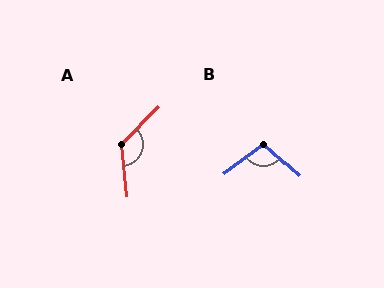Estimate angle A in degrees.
Approximately 129 degrees.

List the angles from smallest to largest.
B (101°), A (129°).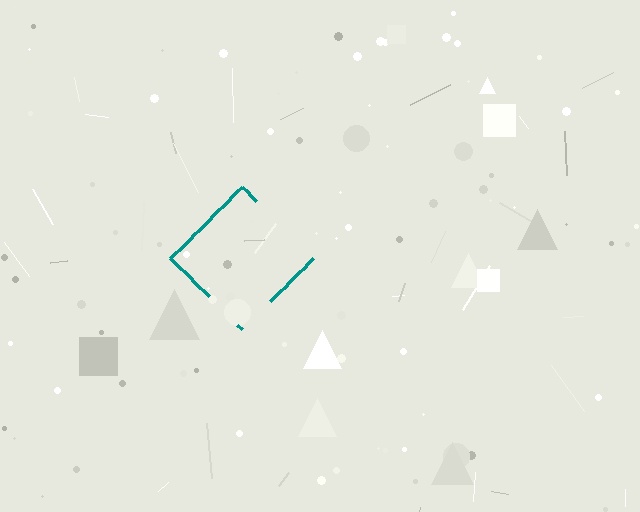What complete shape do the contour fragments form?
The contour fragments form a diamond.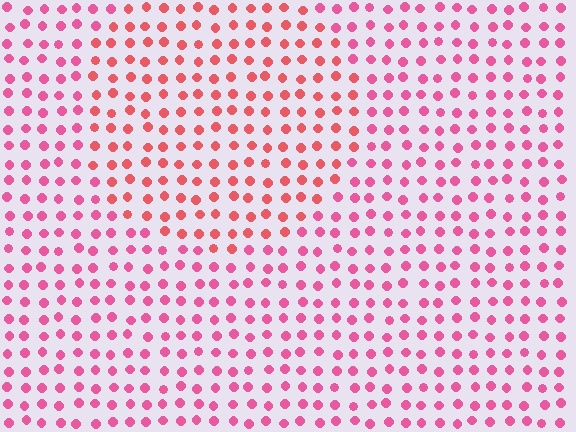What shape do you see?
I see a circle.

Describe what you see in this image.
The image is filled with small pink elements in a uniform arrangement. A circle-shaped region is visible where the elements are tinted to a slightly different hue, forming a subtle color boundary.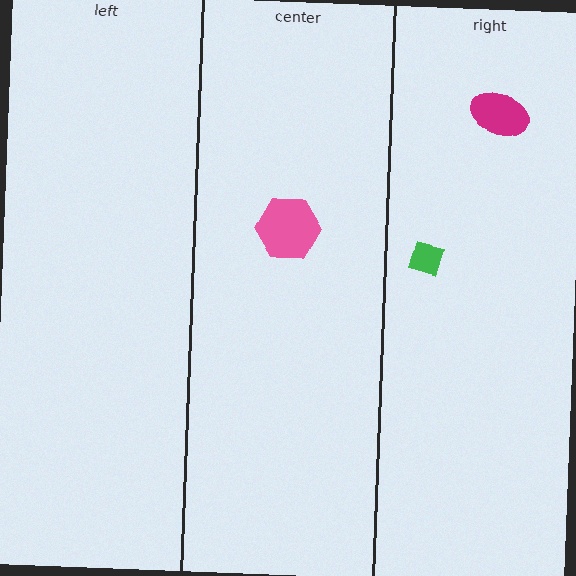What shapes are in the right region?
The green diamond, the magenta ellipse.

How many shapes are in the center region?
1.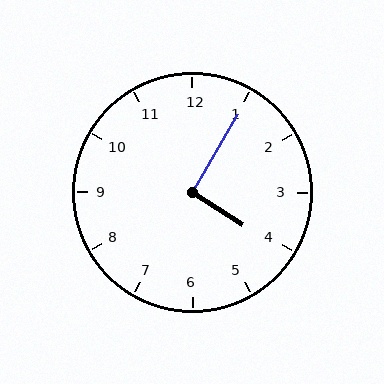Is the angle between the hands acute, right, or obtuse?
It is right.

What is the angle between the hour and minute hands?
Approximately 92 degrees.